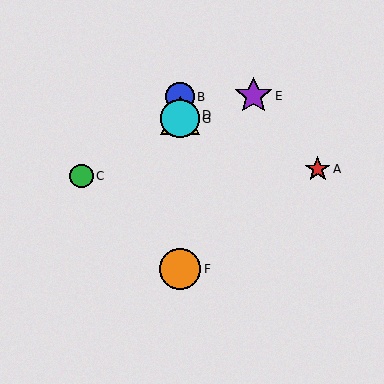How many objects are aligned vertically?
4 objects (B, D, F, G) are aligned vertically.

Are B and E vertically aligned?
No, B is at x≈180 and E is at x≈254.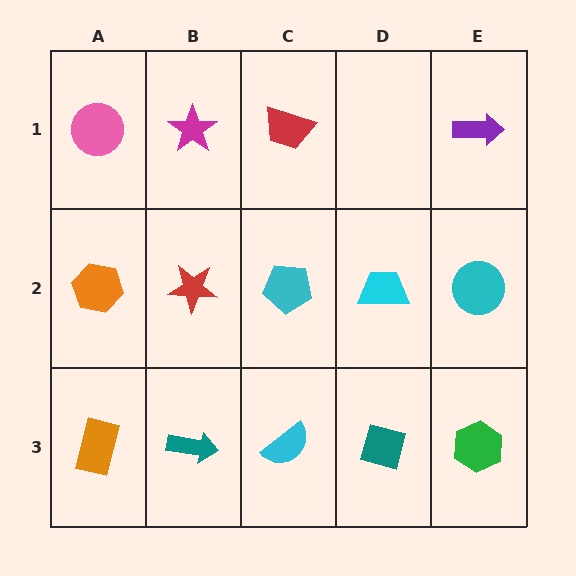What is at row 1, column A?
A pink circle.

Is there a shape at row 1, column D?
No, that cell is empty.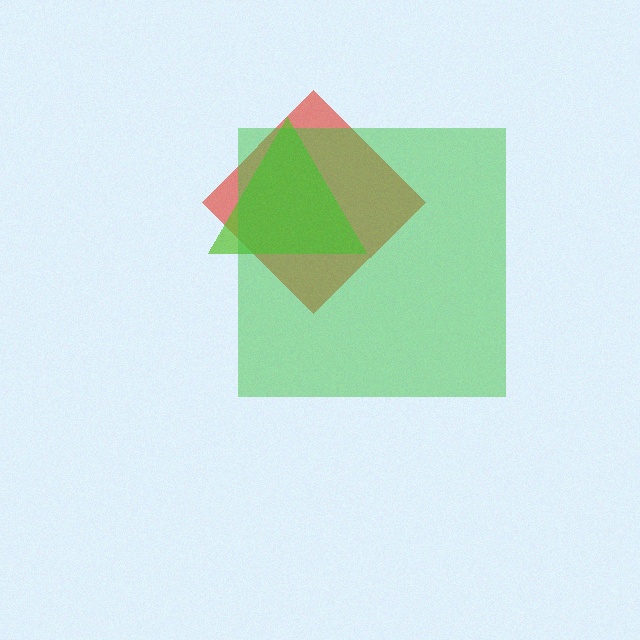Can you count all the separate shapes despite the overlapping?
Yes, there are 3 separate shapes.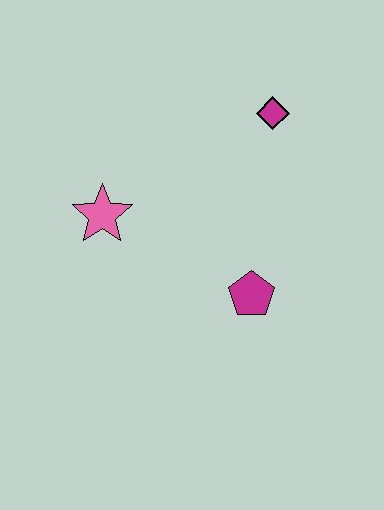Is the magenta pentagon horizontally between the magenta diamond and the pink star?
Yes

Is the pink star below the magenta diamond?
Yes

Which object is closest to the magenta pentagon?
The pink star is closest to the magenta pentagon.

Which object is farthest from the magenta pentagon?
The magenta diamond is farthest from the magenta pentagon.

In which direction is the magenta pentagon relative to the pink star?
The magenta pentagon is to the right of the pink star.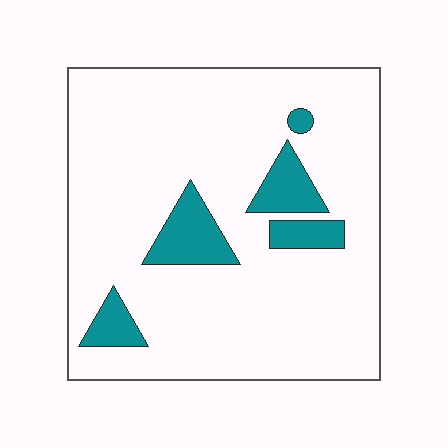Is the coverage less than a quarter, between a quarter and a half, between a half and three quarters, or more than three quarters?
Less than a quarter.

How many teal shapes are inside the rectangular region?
5.